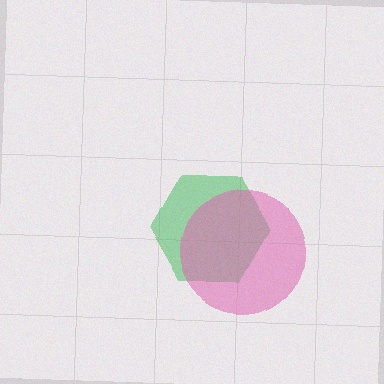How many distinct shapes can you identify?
There are 2 distinct shapes: a green hexagon, a pink circle.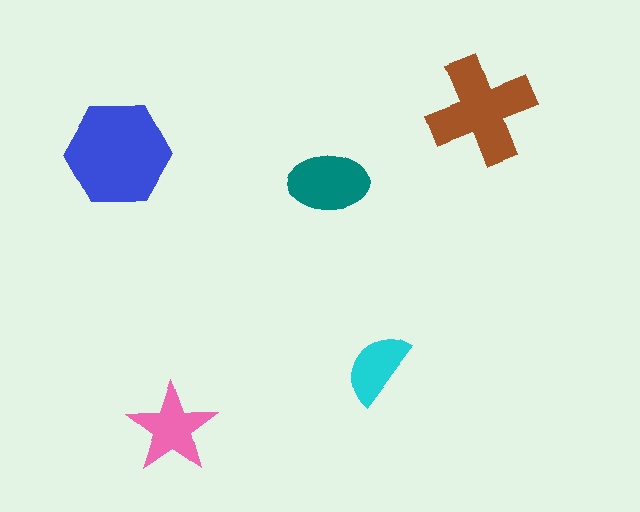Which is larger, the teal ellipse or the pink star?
The teal ellipse.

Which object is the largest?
The blue hexagon.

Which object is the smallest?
The cyan semicircle.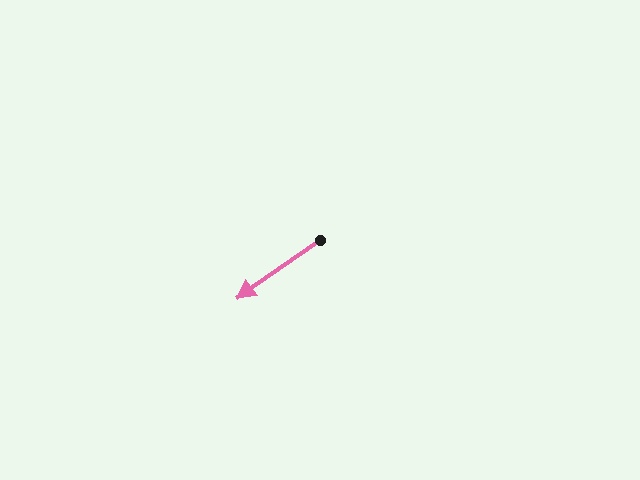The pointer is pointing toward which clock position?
Roughly 8 o'clock.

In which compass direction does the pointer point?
Southwest.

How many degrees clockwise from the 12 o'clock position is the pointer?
Approximately 235 degrees.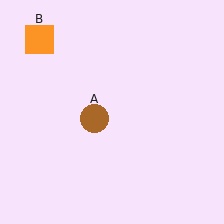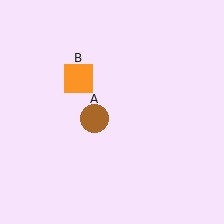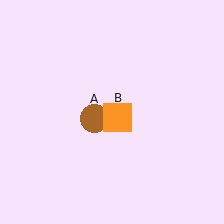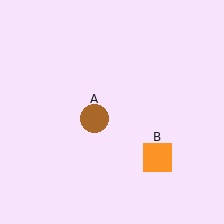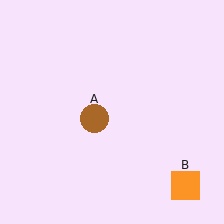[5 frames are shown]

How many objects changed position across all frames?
1 object changed position: orange square (object B).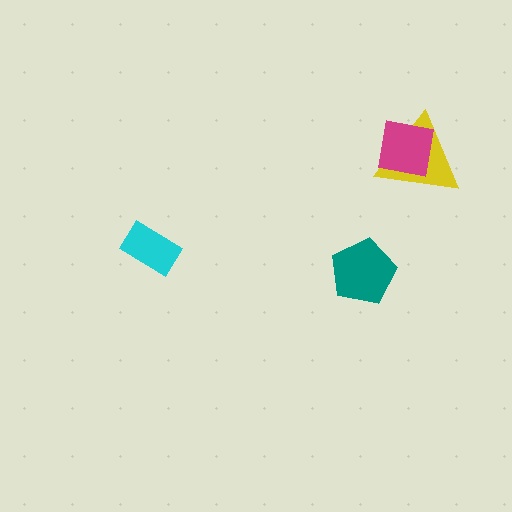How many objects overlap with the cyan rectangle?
0 objects overlap with the cyan rectangle.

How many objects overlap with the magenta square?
1 object overlaps with the magenta square.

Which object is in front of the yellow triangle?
The magenta square is in front of the yellow triangle.